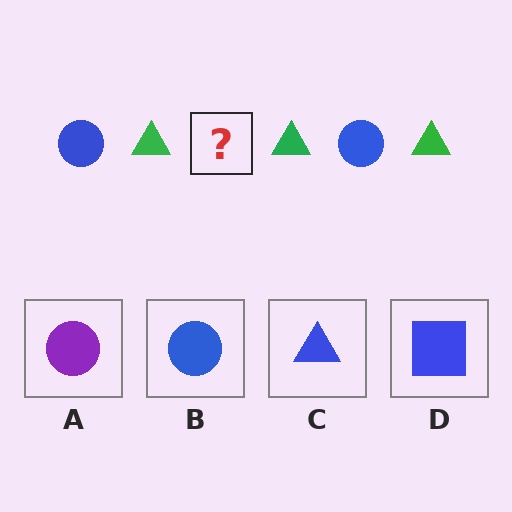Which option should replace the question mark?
Option B.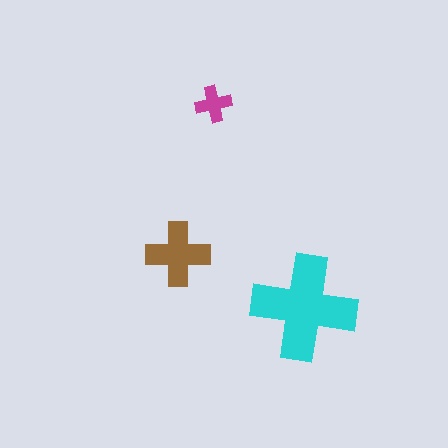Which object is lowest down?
The cyan cross is bottommost.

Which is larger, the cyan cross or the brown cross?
The cyan one.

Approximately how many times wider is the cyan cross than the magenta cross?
About 3 times wider.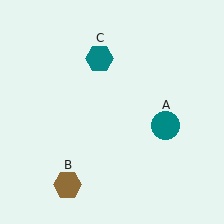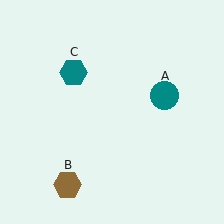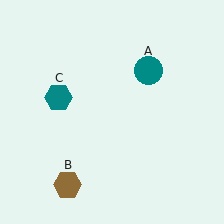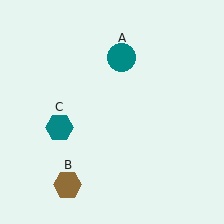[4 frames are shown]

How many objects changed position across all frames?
2 objects changed position: teal circle (object A), teal hexagon (object C).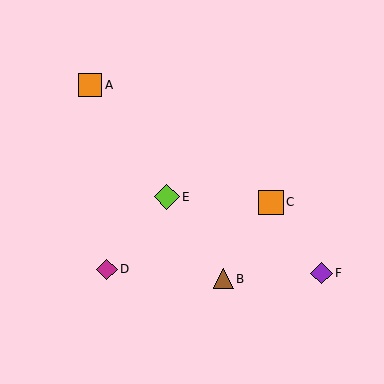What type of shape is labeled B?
Shape B is a brown triangle.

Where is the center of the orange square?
The center of the orange square is at (271, 202).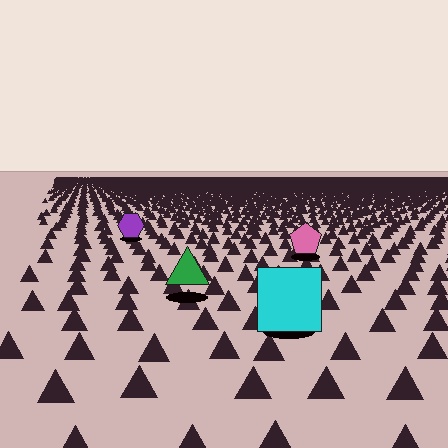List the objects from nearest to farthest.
From nearest to farthest: the cyan square, the green triangle, the pink pentagon, the purple hexagon.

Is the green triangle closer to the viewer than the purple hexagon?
Yes. The green triangle is closer — you can tell from the texture gradient: the ground texture is coarser near it.